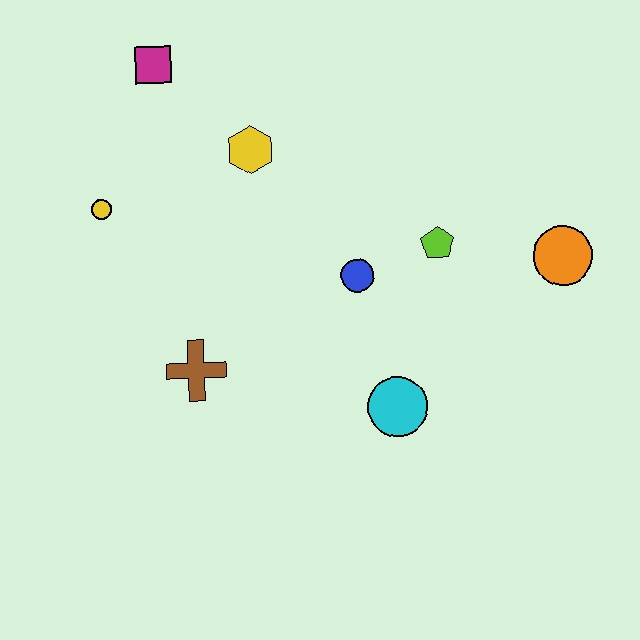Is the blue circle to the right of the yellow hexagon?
Yes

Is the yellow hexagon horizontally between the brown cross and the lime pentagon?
Yes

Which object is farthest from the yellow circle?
The orange circle is farthest from the yellow circle.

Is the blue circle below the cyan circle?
No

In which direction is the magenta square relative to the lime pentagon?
The magenta square is to the left of the lime pentagon.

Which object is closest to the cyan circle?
The blue circle is closest to the cyan circle.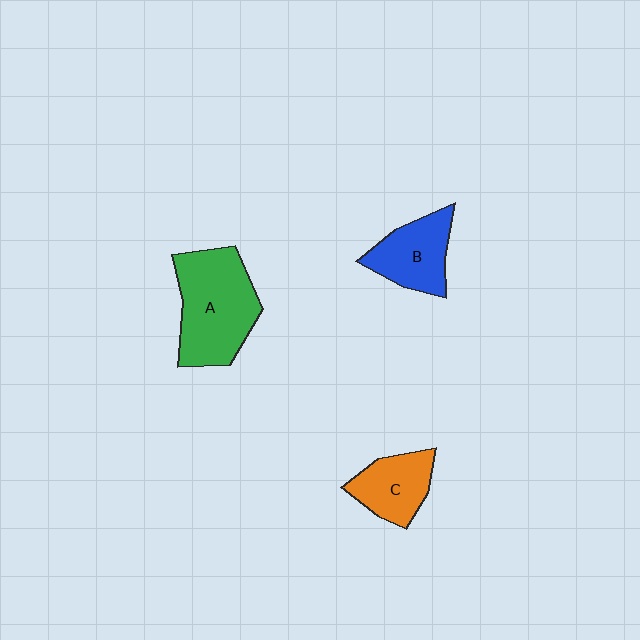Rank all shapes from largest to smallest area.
From largest to smallest: A (green), B (blue), C (orange).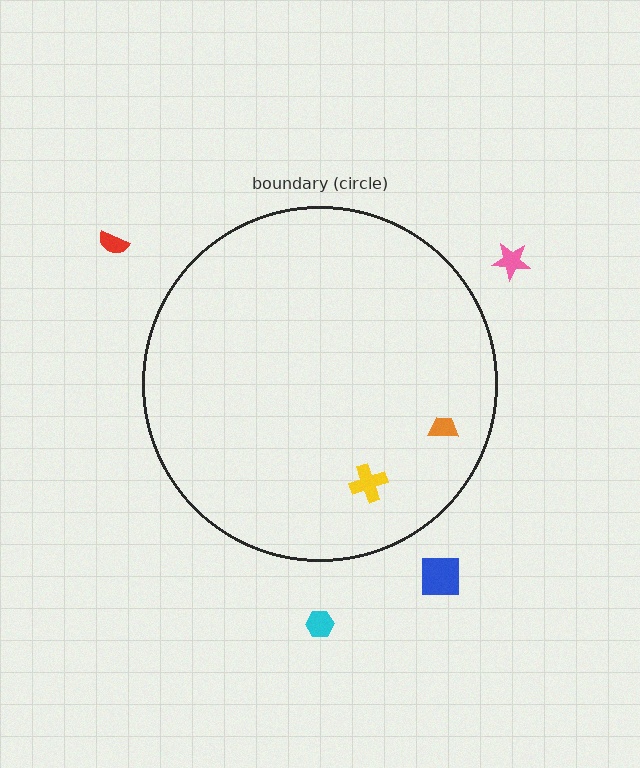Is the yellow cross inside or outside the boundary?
Inside.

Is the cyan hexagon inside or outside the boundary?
Outside.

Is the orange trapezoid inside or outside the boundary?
Inside.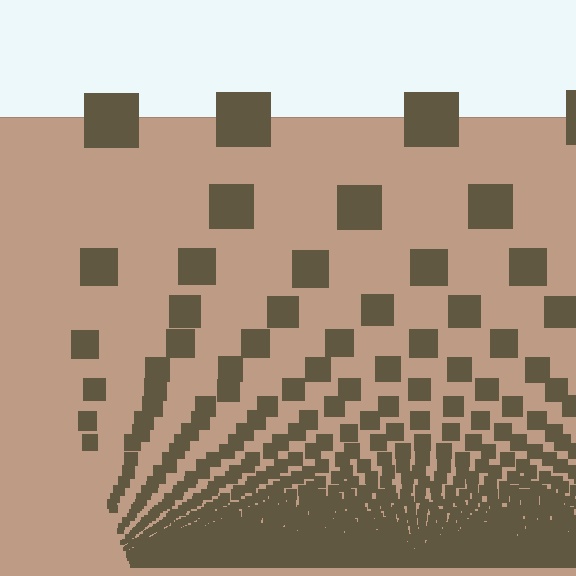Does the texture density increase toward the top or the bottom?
Density increases toward the bottom.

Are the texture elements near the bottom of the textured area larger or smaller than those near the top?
Smaller. The gradient is inverted — elements near the bottom are smaller and denser.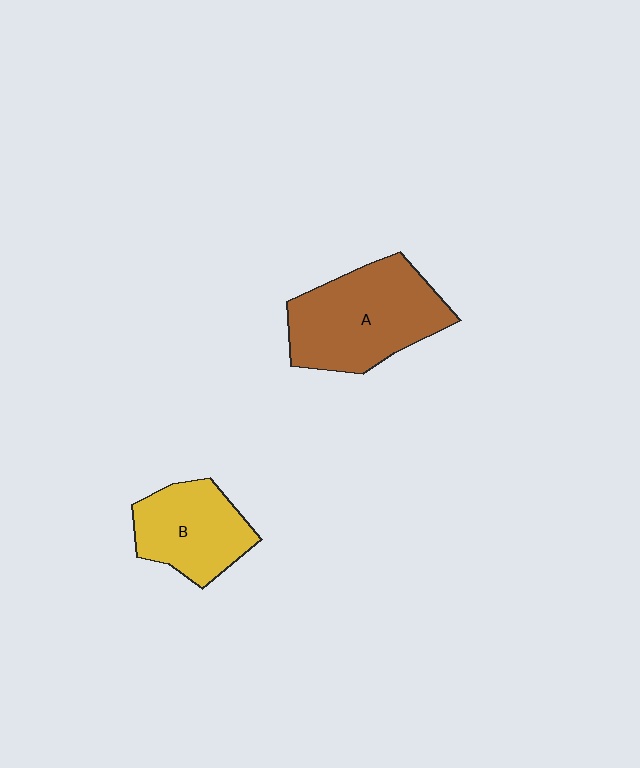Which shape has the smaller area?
Shape B (yellow).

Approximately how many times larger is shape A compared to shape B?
Approximately 1.5 times.